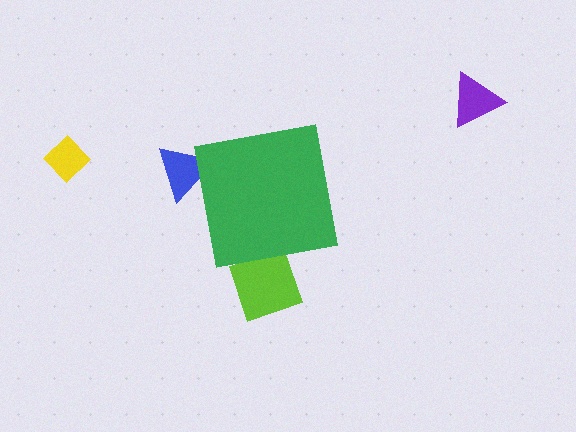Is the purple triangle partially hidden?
No, the purple triangle is fully visible.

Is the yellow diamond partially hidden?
No, the yellow diamond is fully visible.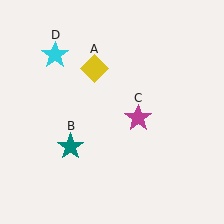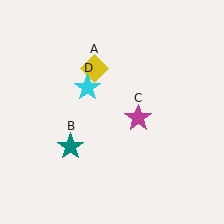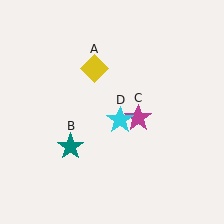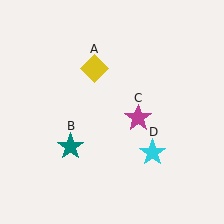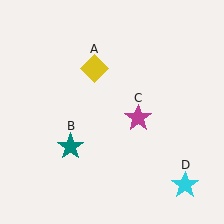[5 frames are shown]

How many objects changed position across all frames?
1 object changed position: cyan star (object D).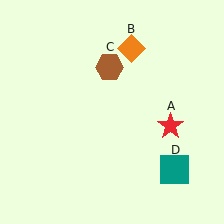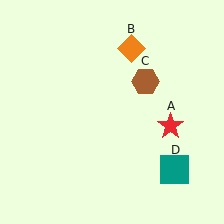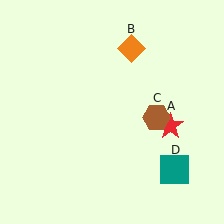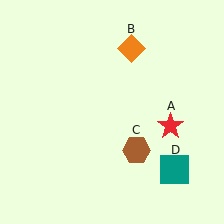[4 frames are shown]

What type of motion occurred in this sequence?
The brown hexagon (object C) rotated clockwise around the center of the scene.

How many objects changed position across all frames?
1 object changed position: brown hexagon (object C).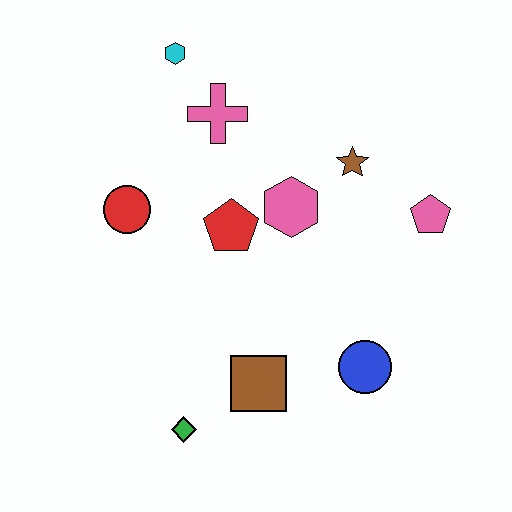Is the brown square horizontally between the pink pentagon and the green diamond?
Yes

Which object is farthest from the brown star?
The green diamond is farthest from the brown star.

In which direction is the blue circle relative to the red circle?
The blue circle is to the right of the red circle.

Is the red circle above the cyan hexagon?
No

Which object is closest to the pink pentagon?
The brown star is closest to the pink pentagon.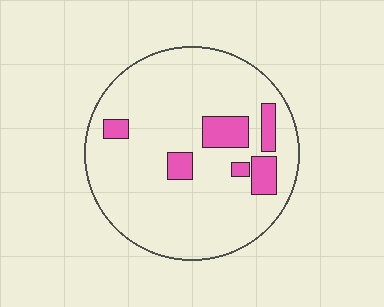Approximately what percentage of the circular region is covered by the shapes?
Approximately 15%.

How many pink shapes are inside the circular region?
6.